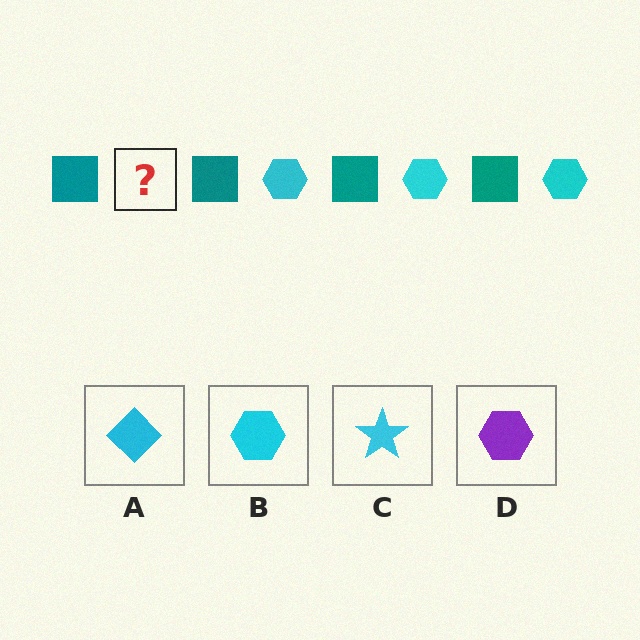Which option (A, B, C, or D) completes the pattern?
B.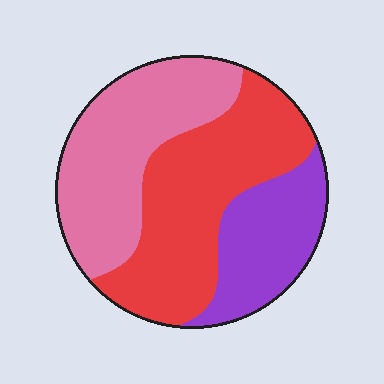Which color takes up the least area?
Purple, at roughly 25%.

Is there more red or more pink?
Red.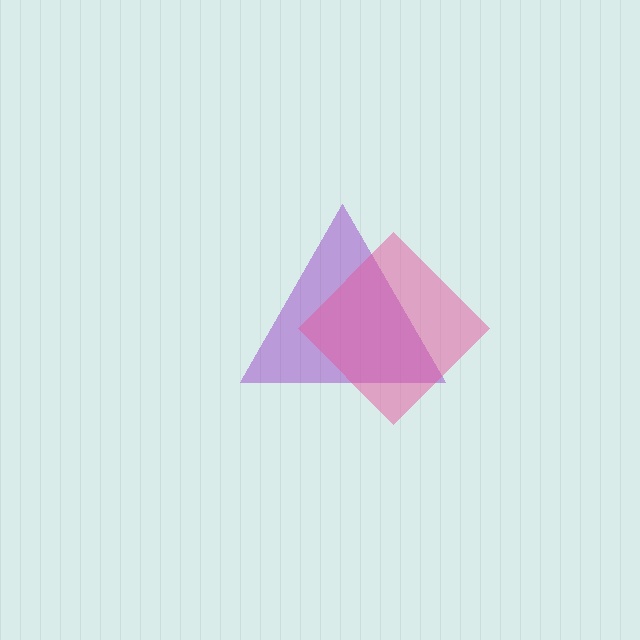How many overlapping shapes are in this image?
There are 2 overlapping shapes in the image.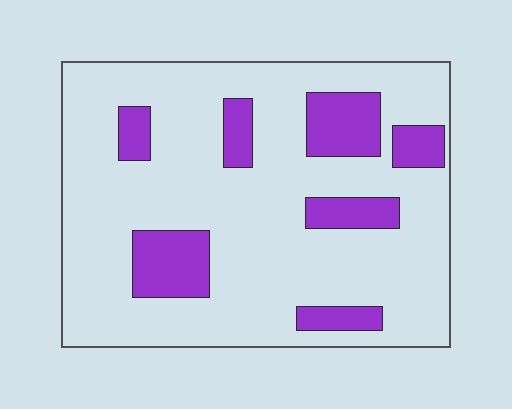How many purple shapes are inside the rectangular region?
7.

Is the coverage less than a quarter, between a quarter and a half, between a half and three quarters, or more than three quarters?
Less than a quarter.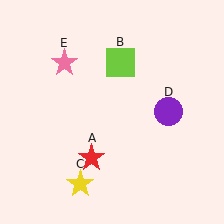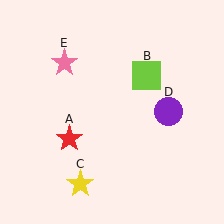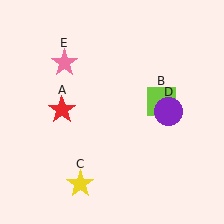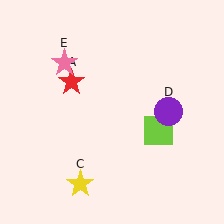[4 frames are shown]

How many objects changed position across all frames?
2 objects changed position: red star (object A), lime square (object B).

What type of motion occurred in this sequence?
The red star (object A), lime square (object B) rotated clockwise around the center of the scene.